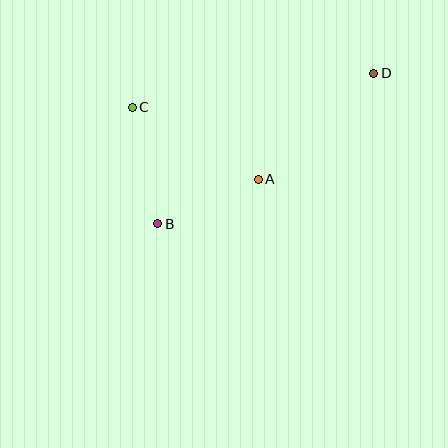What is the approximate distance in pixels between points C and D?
The distance between C and D is approximately 244 pixels.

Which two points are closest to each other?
Points A and B are closest to each other.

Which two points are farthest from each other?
Points B and D are farthest from each other.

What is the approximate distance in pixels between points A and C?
The distance between A and C is approximately 145 pixels.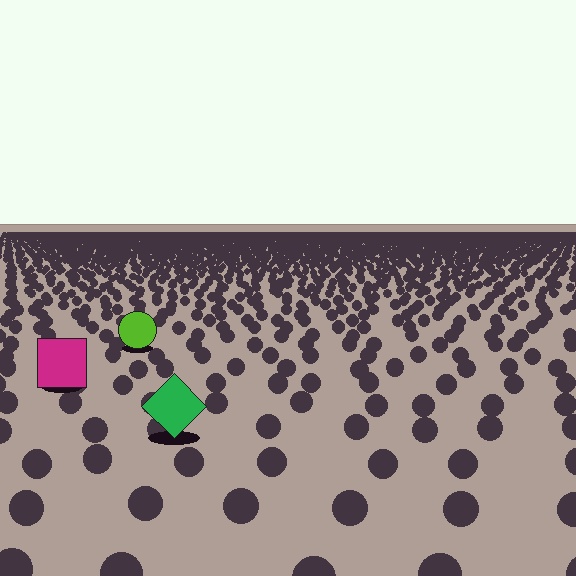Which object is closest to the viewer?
The green diamond is closest. The texture marks near it are larger and more spread out.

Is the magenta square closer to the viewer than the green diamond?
No. The green diamond is closer — you can tell from the texture gradient: the ground texture is coarser near it.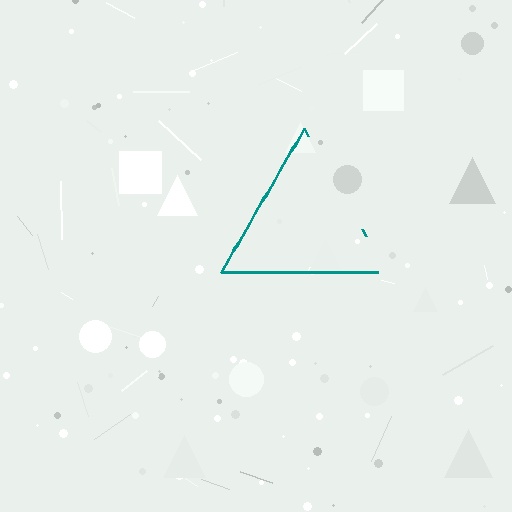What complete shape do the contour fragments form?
The contour fragments form a triangle.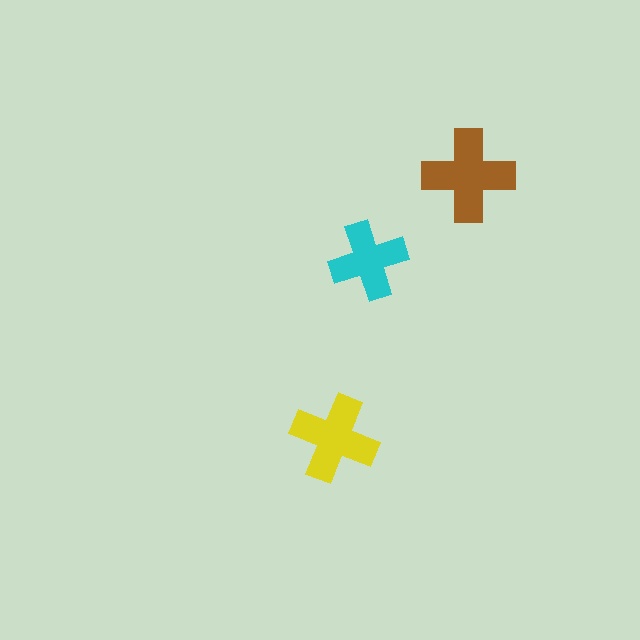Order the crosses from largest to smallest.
the brown one, the yellow one, the cyan one.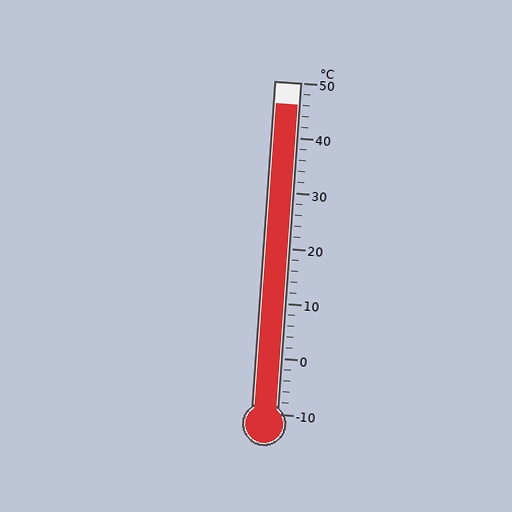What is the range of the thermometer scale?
The thermometer scale ranges from -10°C to 50°C.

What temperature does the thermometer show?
The thermometer shows approximately 46°C.